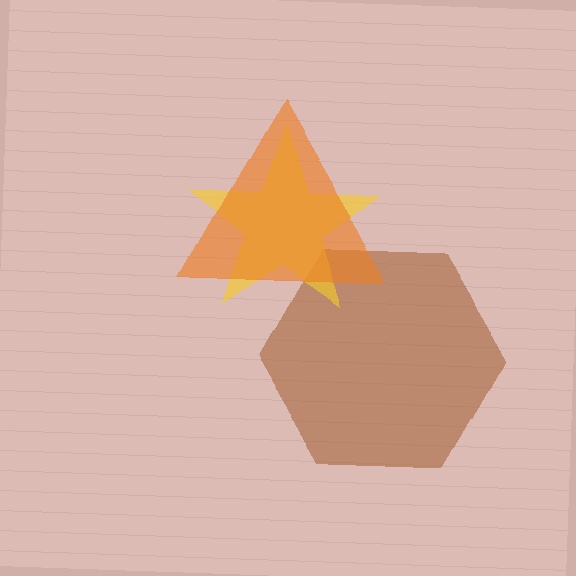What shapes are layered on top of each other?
The layered shapes are: a brown hexagon, a yellow star, an orange triangle.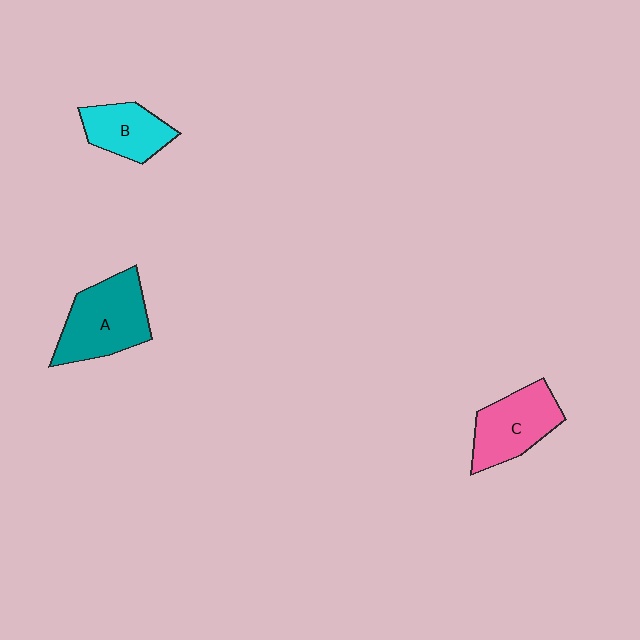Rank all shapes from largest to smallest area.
From largest to smallest: A (teal), C (pink), B (cyan).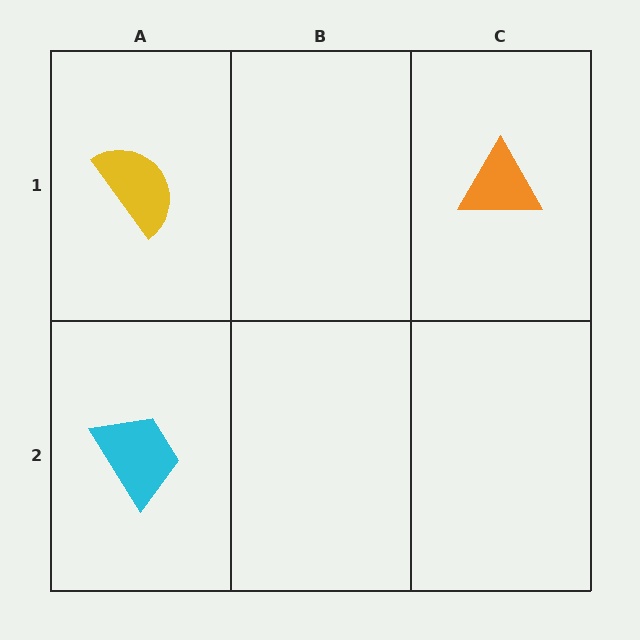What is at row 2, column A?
A cyan trapezoid.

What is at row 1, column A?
A yellow semicircle.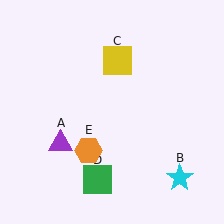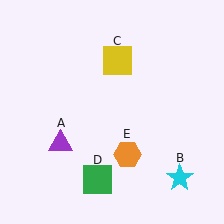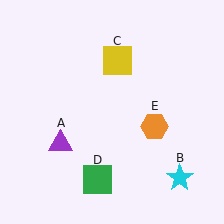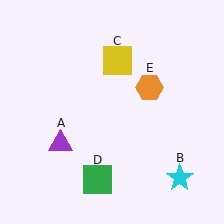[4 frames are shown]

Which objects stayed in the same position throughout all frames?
Purple triangle (object A) and cyan star (object B) and yellow square (object C) and green square (object D) remained stationary.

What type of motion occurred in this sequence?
The orange hexagon (object E) rotated counterclockwise around the center of the scene.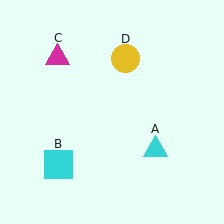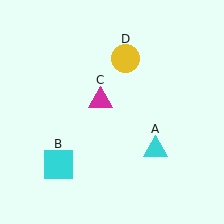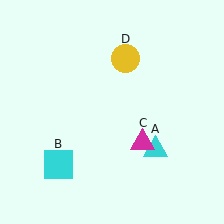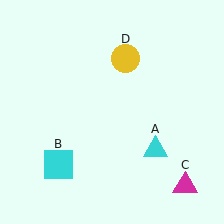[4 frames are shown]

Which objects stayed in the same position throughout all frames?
Cyan triangle (object A) and cyan square (object B) and yellow circle (object D) remained stationary.